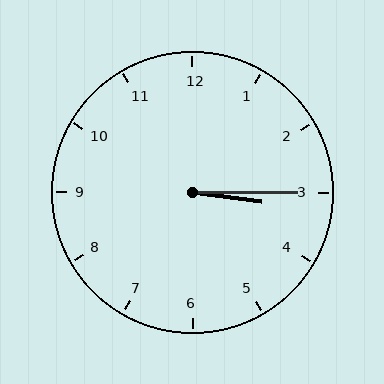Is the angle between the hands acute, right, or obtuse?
It is acute.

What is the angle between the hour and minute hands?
Approximately 8 degrees.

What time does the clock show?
3:15.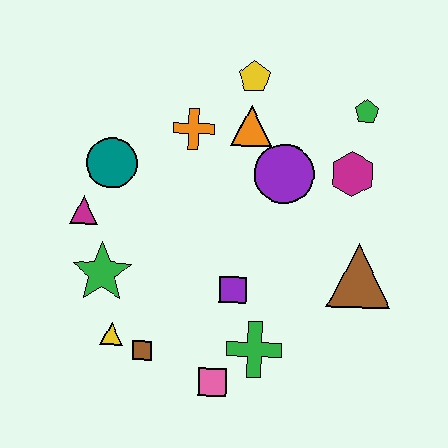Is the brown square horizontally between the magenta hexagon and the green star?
Yes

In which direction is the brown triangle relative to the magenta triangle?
The brown triangle is to the right of the magenta triangle.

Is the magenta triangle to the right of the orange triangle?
No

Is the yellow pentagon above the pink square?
Yes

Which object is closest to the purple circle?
The orange triangle is closest to the purple circle.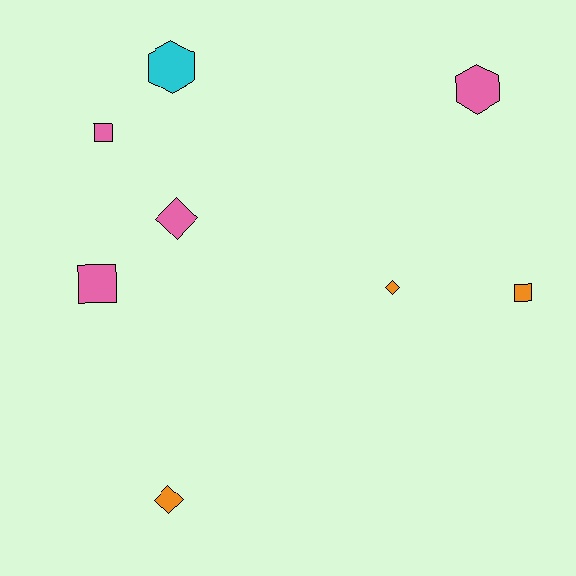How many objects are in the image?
There are 8 objects.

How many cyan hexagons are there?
There is 1 cyan hexagon.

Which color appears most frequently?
Pink, with 4 objects.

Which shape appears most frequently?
Square, with 3 objects.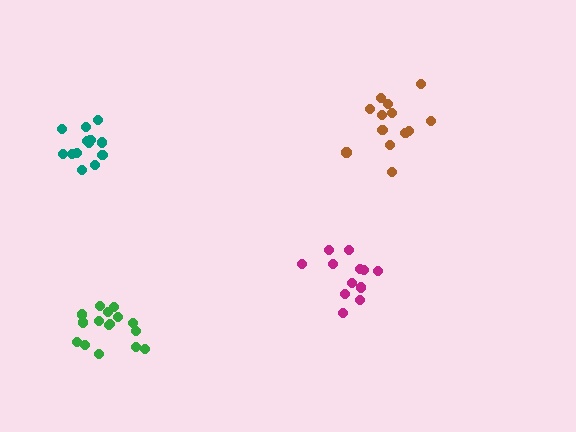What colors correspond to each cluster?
The clusters are colored: teal, green, brown, magenta.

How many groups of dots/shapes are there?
There are 4 groups.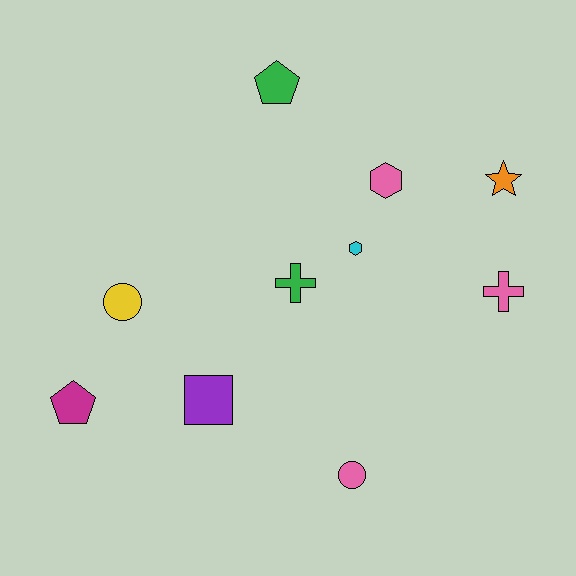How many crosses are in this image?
There are 2 crosses.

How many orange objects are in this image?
There is 1 orange object.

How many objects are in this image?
There are 10 objects.